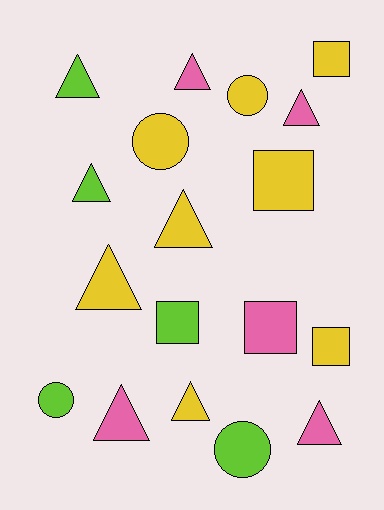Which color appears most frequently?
Yellow, with 8 objects.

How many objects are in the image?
There are 18 objects.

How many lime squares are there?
There is 1 lime square.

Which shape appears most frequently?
Triangle, with 9 objects.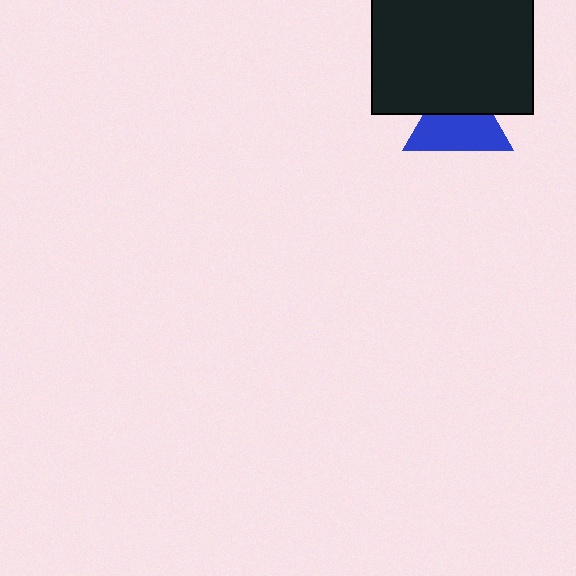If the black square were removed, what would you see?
You would see the complete blue triangle.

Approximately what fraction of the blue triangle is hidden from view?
Roughly 40% of the blue triangle is hidden behind the black square.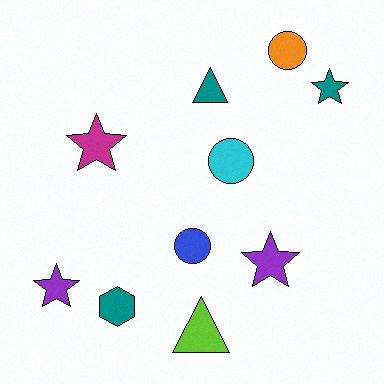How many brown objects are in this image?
There are no brown objects.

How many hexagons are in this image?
There is 1 hexagon.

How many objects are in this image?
There are 10 objects.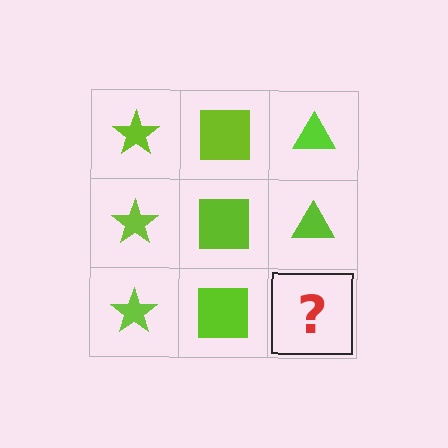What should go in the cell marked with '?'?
The missing cell should contain a lime triangle.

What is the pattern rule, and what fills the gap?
The rule is that each column has a consistent shape. The gap should be filled with a lime triangle.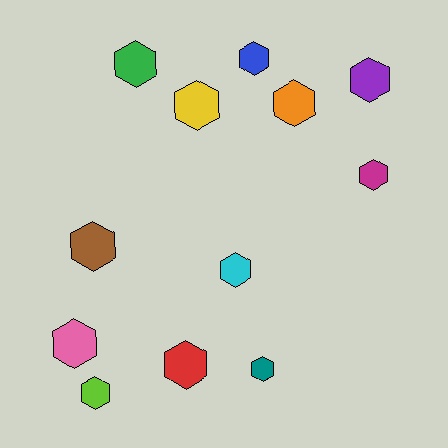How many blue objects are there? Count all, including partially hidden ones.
There is 1 blue object.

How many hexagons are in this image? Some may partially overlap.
There are 12 hexagons.